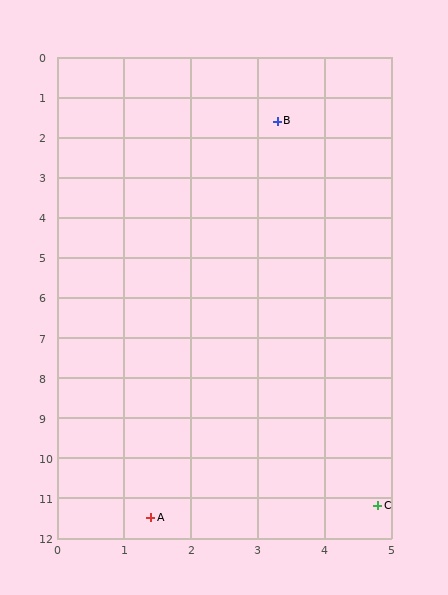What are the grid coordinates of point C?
Point C is at approximately (4.8, 11.2).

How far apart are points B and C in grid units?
Points B and C are about 9.7 grid units apart.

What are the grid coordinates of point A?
Point A is at approximately (1.4, 11.5).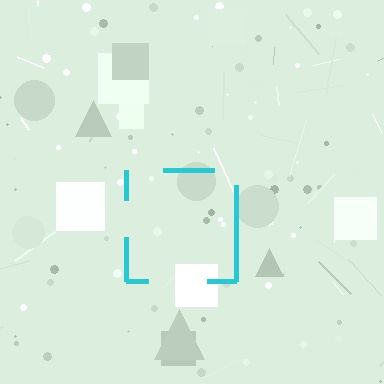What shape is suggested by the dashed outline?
The dashed outline suggests a square.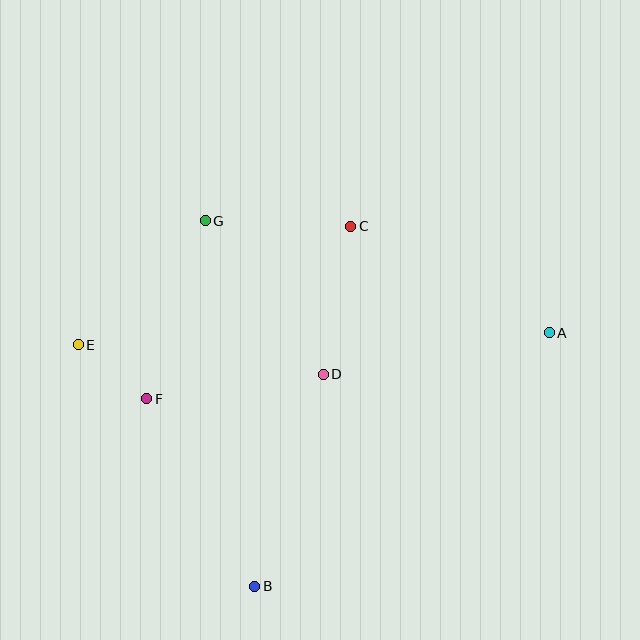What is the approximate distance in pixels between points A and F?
The distance between A and F is approximately 408 pixels.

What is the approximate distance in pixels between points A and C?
The distance between A and C is approximately 226 pixels.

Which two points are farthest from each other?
Points A and E are farthest from each other.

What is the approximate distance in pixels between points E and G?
The distance between E and G is approximately 177 pixels.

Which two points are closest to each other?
Points E and F are closest to each other.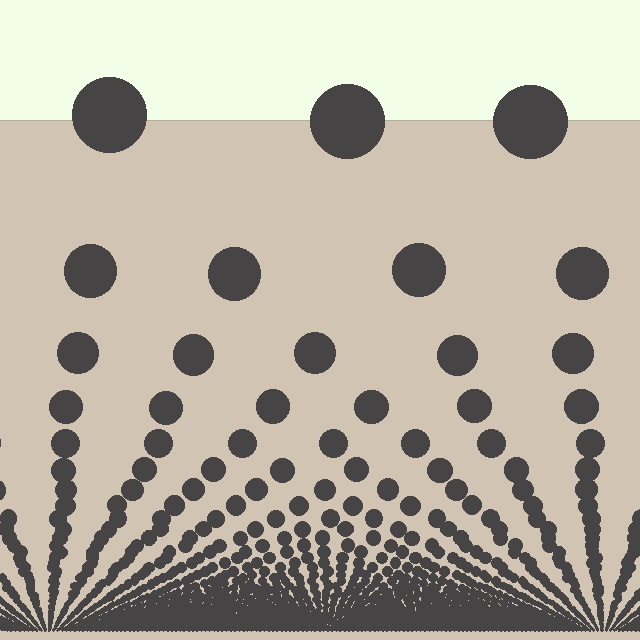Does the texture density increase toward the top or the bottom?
Density increases toward the bottom.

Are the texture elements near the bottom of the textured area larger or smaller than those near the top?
Smaller. The gradient is inverted — elements near the bottom are smaller and denser.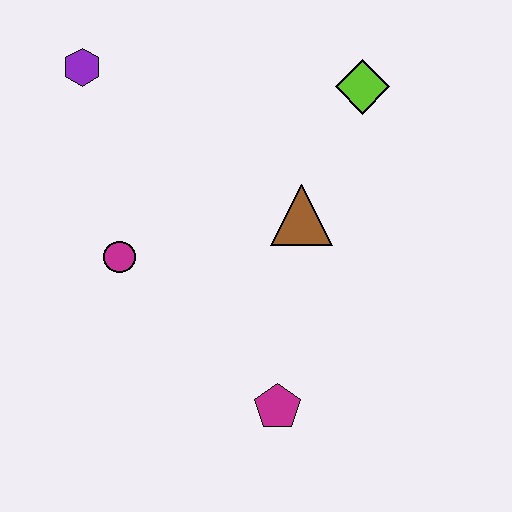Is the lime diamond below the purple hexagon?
Yes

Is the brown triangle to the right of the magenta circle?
Yes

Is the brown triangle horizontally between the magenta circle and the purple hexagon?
No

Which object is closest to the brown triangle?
The lime diamond is closest to the brown triangle.